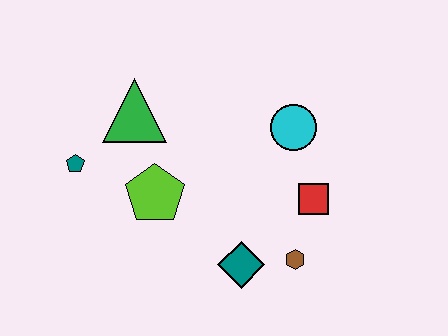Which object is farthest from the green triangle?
The brown hexagon is farthest from the green triangle.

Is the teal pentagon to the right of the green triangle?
No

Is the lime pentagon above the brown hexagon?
Yes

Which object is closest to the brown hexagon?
The teal diamond is closest to the brown hexagon.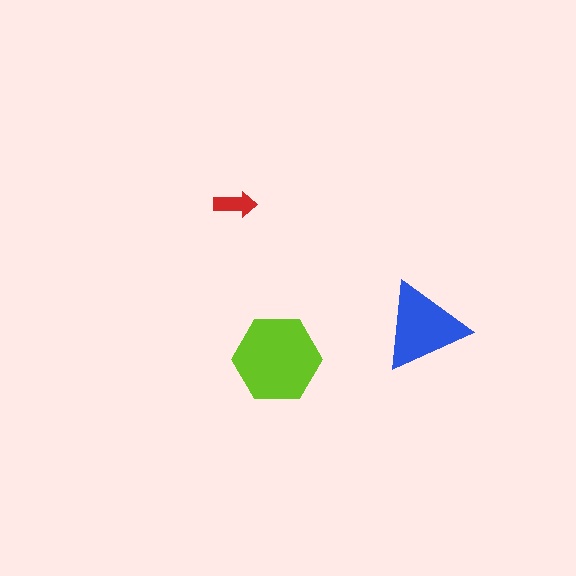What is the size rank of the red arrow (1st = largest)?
3rd.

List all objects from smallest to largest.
The red arrow, the blue triangle, the lime hexagon.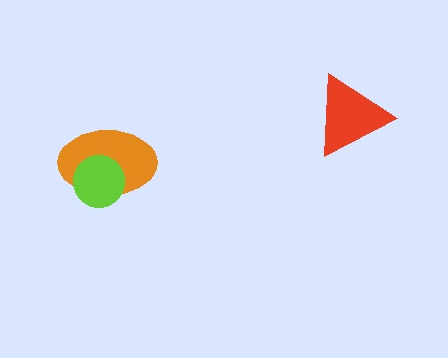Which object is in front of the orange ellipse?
The lime circle is in front of the orange ellipse.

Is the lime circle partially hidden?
No, no other shape covers it.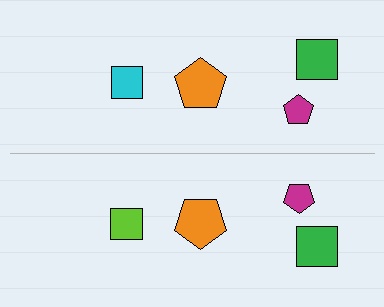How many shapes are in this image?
There are 8 shapes in this image.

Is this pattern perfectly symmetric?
No, the pattern is not perfectly symmetric. The lime square on the bottom side breaks the symmetry — its mirror counterpart is cyan.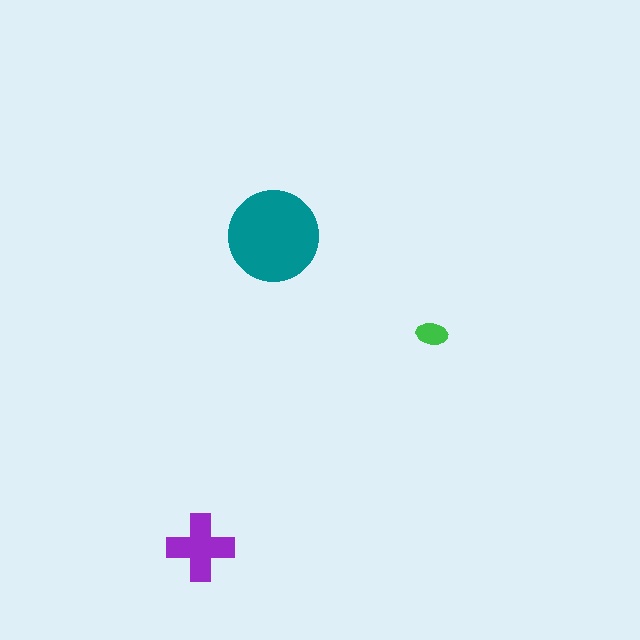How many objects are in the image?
There are 3 objects in the image.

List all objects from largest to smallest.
The teal circle, the purple cross, the green ellipse.